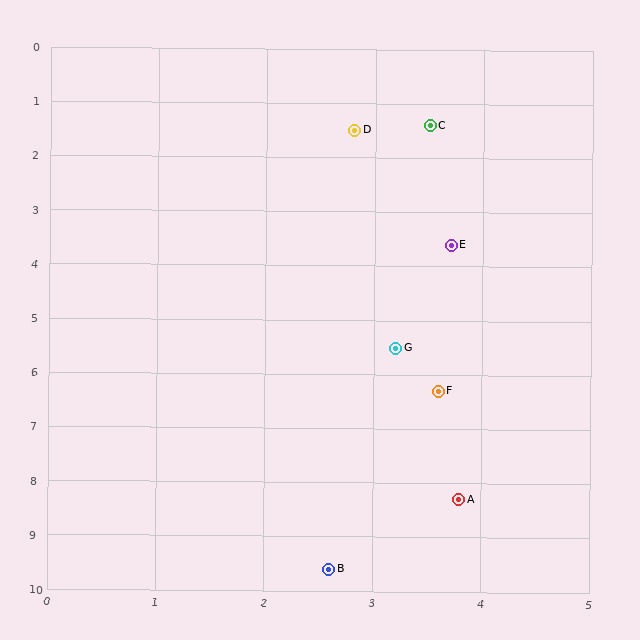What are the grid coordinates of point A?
Point A is at approximately (3.8, 8.3).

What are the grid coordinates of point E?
Point E is at approximately (3.7, 3.6).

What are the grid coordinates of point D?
Point D is at approximately (2.8, 1.5).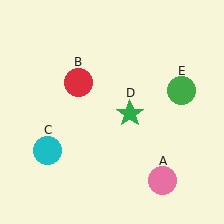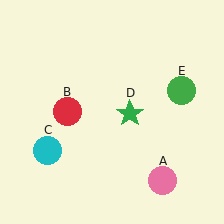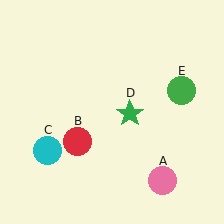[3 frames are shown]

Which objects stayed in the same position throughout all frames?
Pink circle (object A) and cyan circle (object C) and green star (object D) and green circle (object E) remained stationary.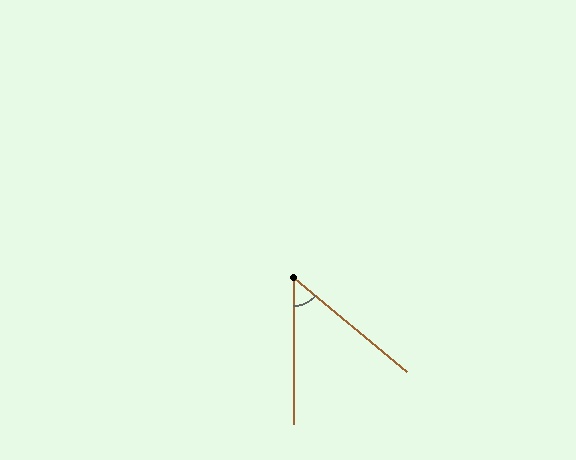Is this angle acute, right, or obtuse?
It is acute.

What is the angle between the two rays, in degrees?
Approximately 50 degrees.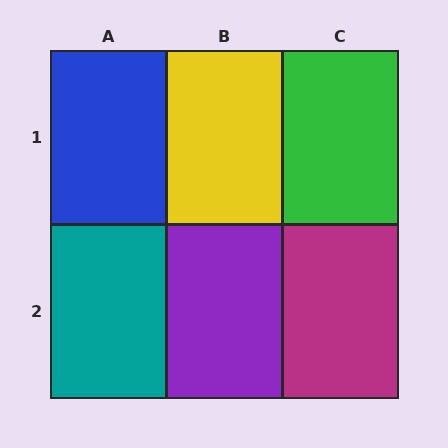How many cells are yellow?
1 cell is yellow.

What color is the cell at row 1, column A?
Blue.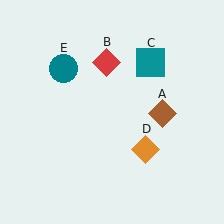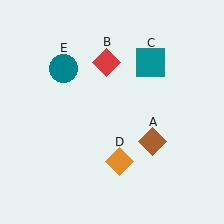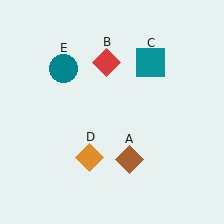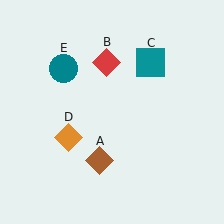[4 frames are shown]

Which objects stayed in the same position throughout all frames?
Red diamond (object B) and teal square (object C) and teal circle (object E) remained stationary.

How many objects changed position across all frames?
2 objects changed position: brown diamond (object A), orange diamond (object D).